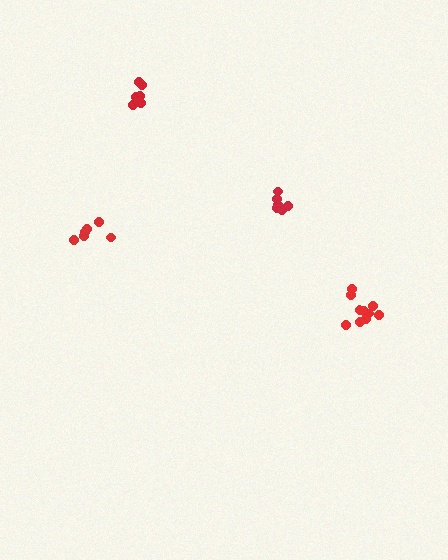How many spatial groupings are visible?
There are 4 spatial groupings.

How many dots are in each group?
Group 1: 10 dots, Group 2: 6 dots, Group 3: 6 dots, Group 4: 6 dots (28 total).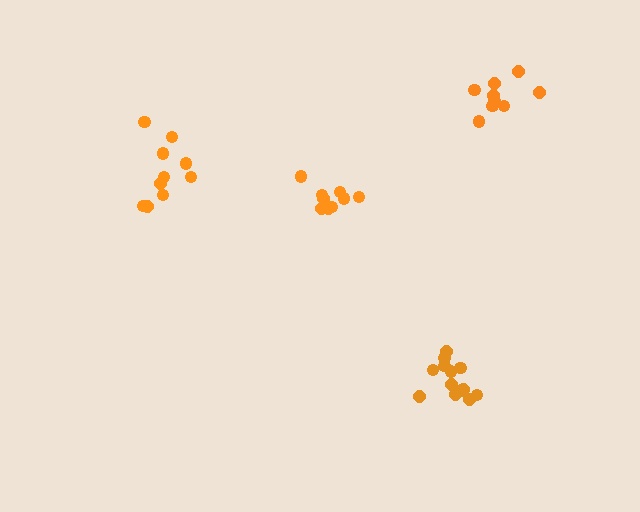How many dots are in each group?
Group 1: 9 dots, Group 2: 13 dots, Group 3: 9 dots, Group 4: 10 dots (41 total).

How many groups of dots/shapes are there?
There are 4 groups.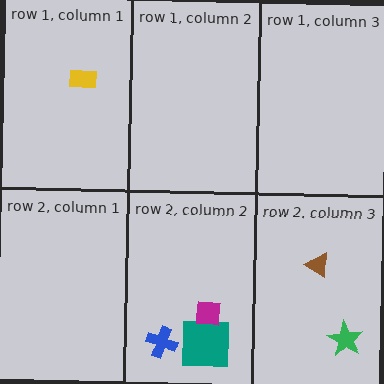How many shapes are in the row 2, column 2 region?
3.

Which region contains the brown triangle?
The row 2, column 3 region.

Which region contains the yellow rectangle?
The row 1, column 1 region.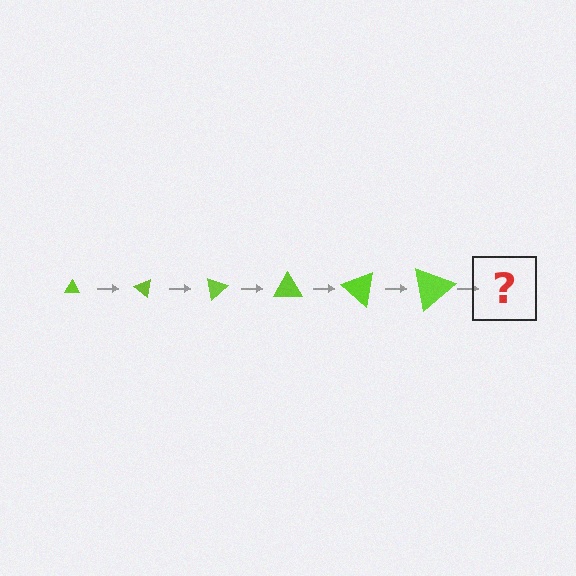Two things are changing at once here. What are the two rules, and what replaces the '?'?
The two rules are that the triangle grows larger each step and it rotates 40 degrees each step. The '?' should be a triangle, larger than the previous one and rotated 240 degrees from the start.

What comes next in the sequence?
The next element should be a triangle, larger than the previous one and rotated 240 degrees from the start.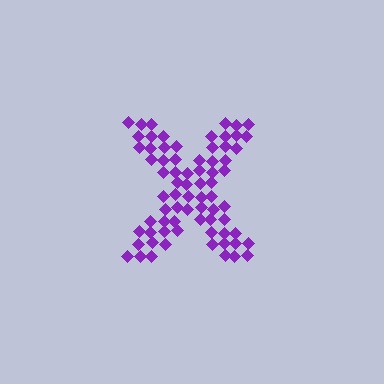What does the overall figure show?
The overall figure shows the letter X.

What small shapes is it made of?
It is made of small diamonds.